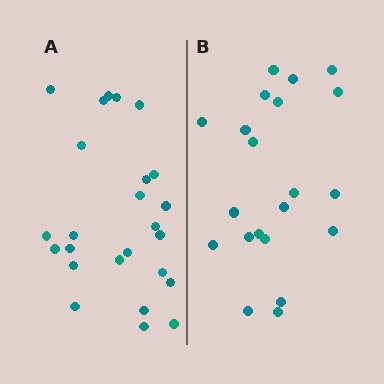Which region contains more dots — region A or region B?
Region A (the left region) has more dots.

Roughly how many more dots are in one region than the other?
Region A has about 4 more dots than region B.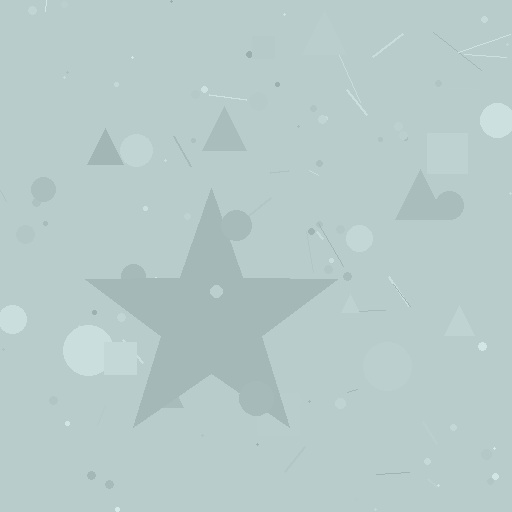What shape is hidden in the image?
A star is hidden in the image.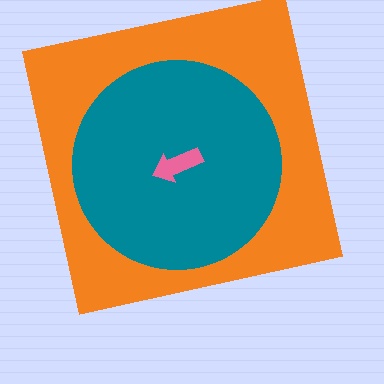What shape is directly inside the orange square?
The teal circle.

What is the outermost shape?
The orange square.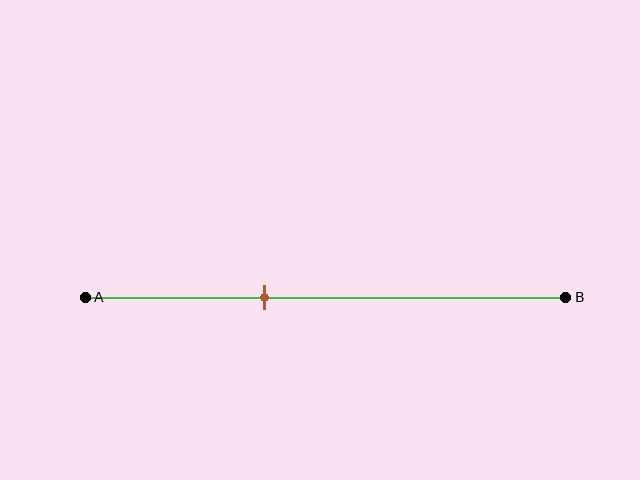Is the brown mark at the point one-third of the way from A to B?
No, the mark is at about 35% from A, not at the 33% one-third point.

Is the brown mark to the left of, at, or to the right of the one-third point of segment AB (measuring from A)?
The brown mark is to the right of the one-third point of segment AB.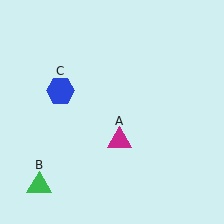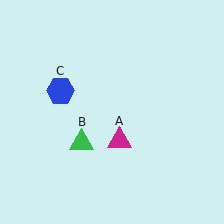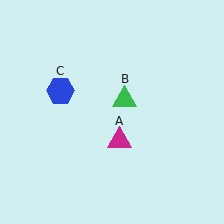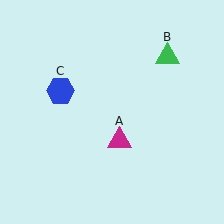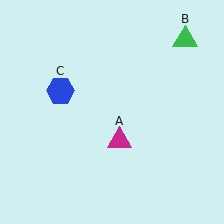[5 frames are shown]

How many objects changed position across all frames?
1 object changed position: green triangle (object B).